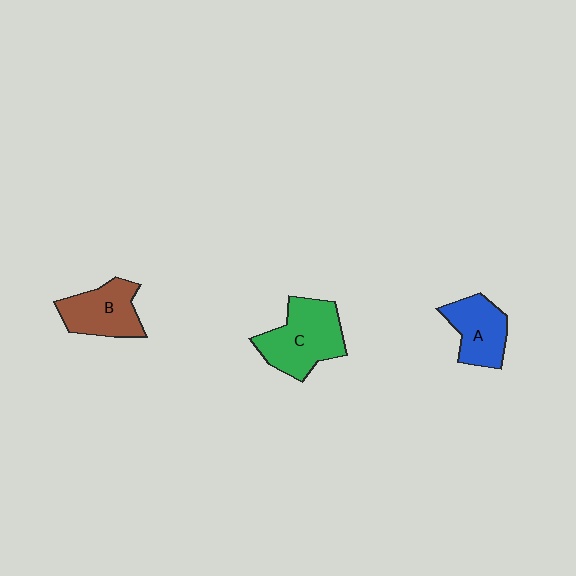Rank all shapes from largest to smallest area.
From largest to smallest: C (green), B (brown), A (blue).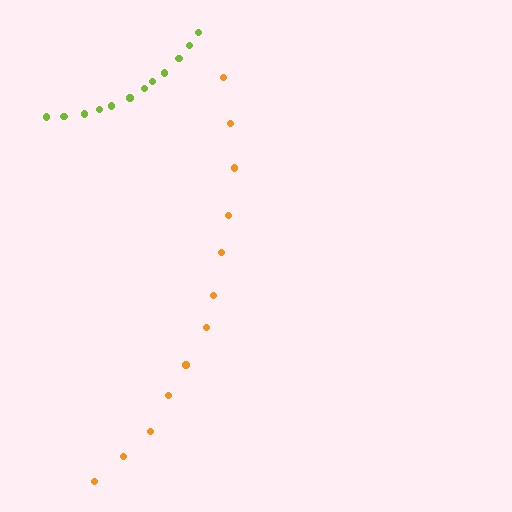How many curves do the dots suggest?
There are 2 distinct paths.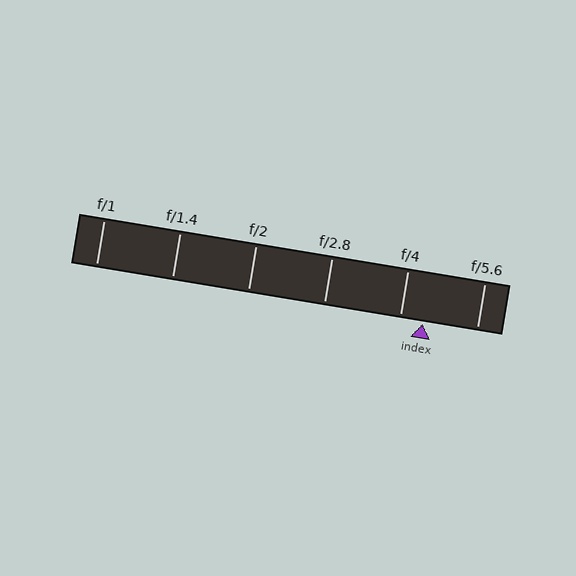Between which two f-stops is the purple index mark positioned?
The index mark is between f/4 and f/5.6.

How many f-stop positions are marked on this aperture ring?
There are 6 f-stop positions marked.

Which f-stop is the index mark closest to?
The index mark is closest to f/4.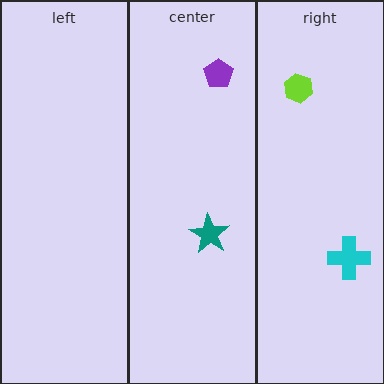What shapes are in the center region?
The teal star, the purple pentagon.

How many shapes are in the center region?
2.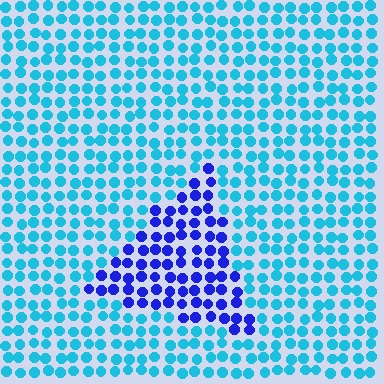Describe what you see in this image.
The image is filled with small cyan elements in a uniform arrangement. A triangle-shaped region is visible where the elements are tinted to a slightly different hue, forming a subtle color boundary.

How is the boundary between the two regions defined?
The boundary is defined purely by a slight shift in hue (about 50 degrees). Spacing, size, and orientation are identical on both sides.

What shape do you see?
I see a triangle.